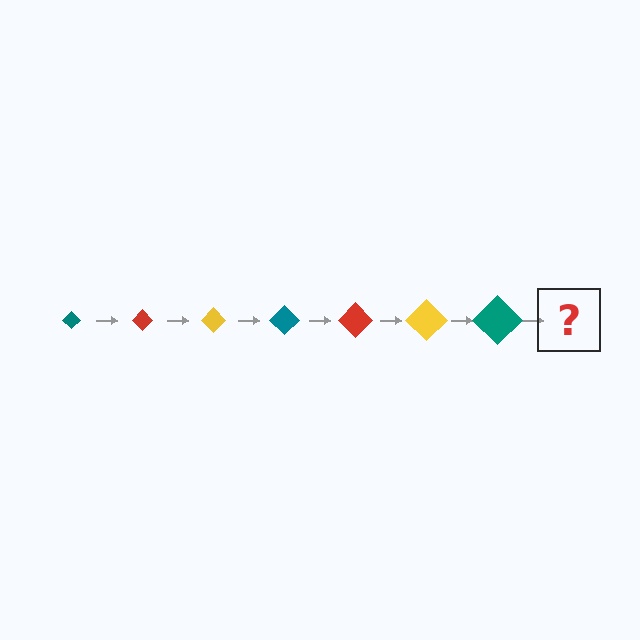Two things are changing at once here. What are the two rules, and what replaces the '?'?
The two rules are that the diamond grows larger each step and the color cycles through teal, red, and yellow. The '?' should be a red diamond, larger than the previous one.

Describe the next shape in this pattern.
It should be a red diamond, larger than the previous one.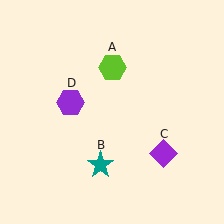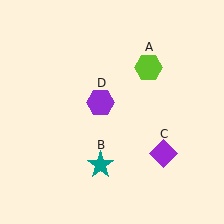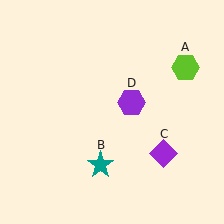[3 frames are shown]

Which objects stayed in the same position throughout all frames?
Teal star (object B) and purple diamond (object C) remained stationary.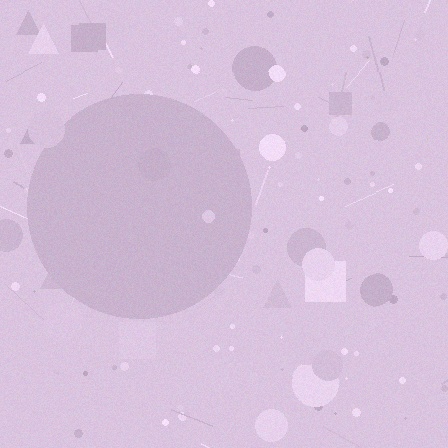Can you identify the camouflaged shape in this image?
The camouflaged shape is a circle.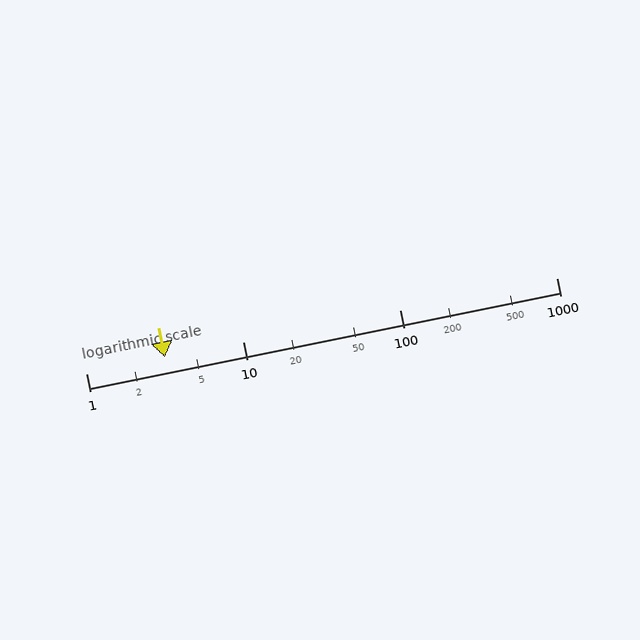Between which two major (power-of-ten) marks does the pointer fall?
The pointer is between 1 and 10.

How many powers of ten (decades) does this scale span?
The scale spans 3 decades, from 1 to 1000.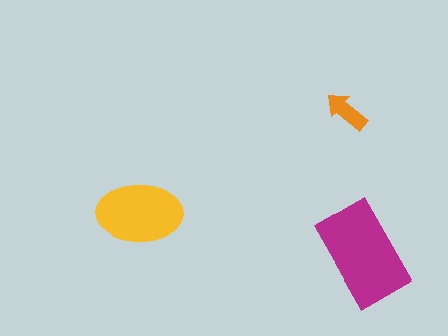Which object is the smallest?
The orange arrow.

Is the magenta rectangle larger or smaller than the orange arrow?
Larger.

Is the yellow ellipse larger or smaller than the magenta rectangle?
Smaller.